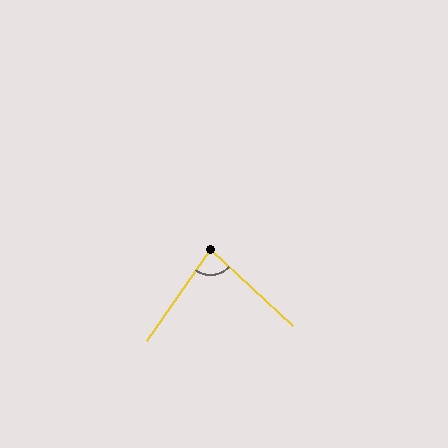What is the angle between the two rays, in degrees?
Approximately 82 degrees.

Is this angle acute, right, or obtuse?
It is acute.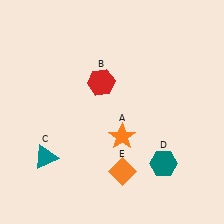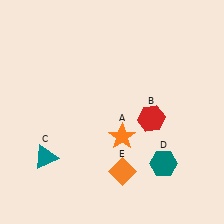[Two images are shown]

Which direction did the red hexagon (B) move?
The red hexagon (B) moved right.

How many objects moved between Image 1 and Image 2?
1 object moved between the two images.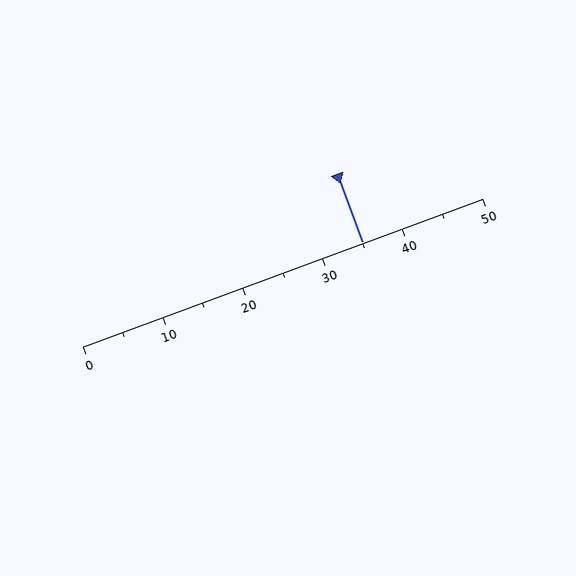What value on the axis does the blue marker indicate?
The marker indicates approximately 35.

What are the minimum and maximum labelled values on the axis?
The axis runs from 0 to 50.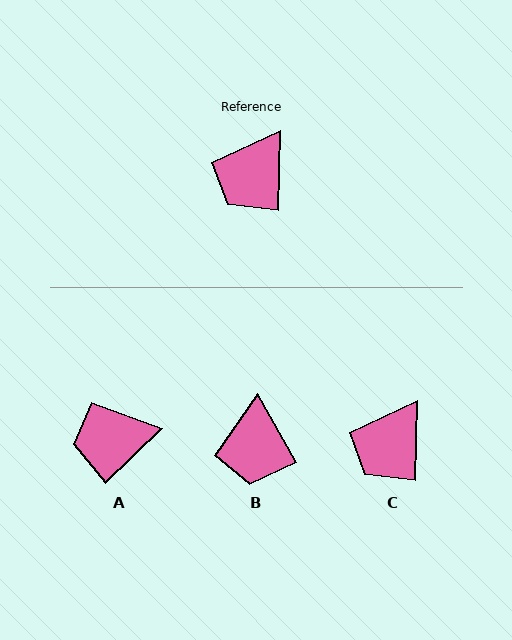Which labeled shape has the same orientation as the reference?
C.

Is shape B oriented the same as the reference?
No, it is off by about 31 degrees.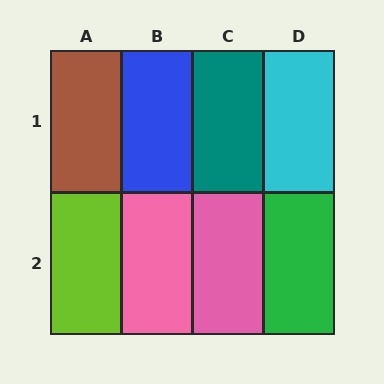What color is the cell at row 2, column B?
Pink.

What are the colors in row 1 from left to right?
Brown, blue, teal, cyan.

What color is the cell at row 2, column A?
Lime.